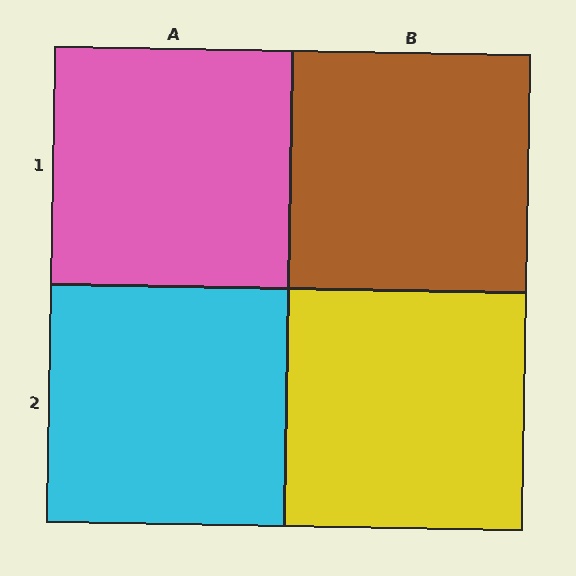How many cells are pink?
1 cell is pink.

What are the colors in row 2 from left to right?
Cyan, yellow.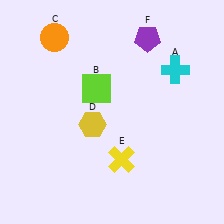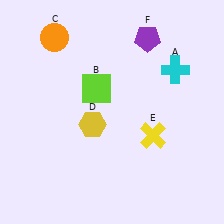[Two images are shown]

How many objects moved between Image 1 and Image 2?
1 object moved between the two images.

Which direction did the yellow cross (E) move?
The yellow cross (E) moved right.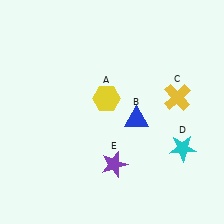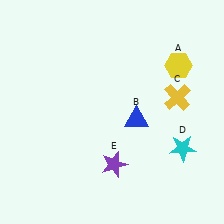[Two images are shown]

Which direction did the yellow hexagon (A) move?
The yellow hexagon (A) moved right.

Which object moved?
The yellow hexagon (A) moved right.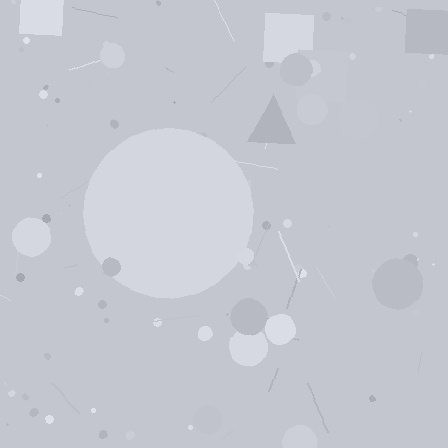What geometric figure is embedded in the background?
A circle is embedded in the background.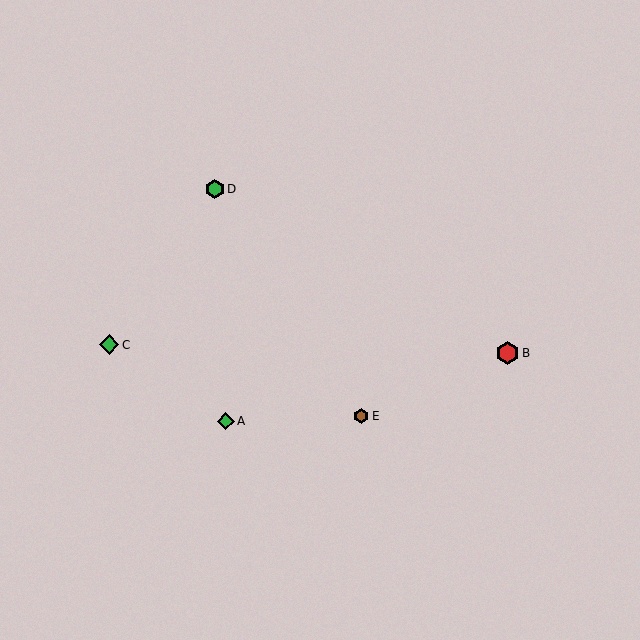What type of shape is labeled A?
Shape A is a green diamond.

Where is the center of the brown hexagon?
The center of the brown hexagon is at (361, 416).